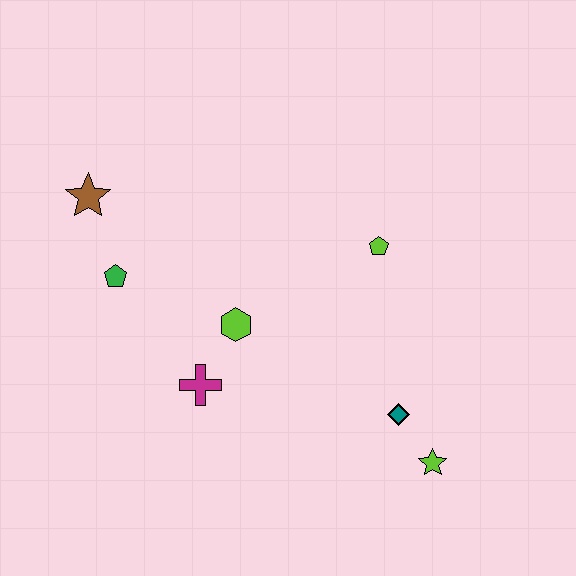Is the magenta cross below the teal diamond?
No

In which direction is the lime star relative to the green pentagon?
The lime star is to the right of the green pentagon.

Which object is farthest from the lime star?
The brown star is farthest from the lime star.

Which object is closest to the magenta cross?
The lime hexagon is closest to the magenta cross.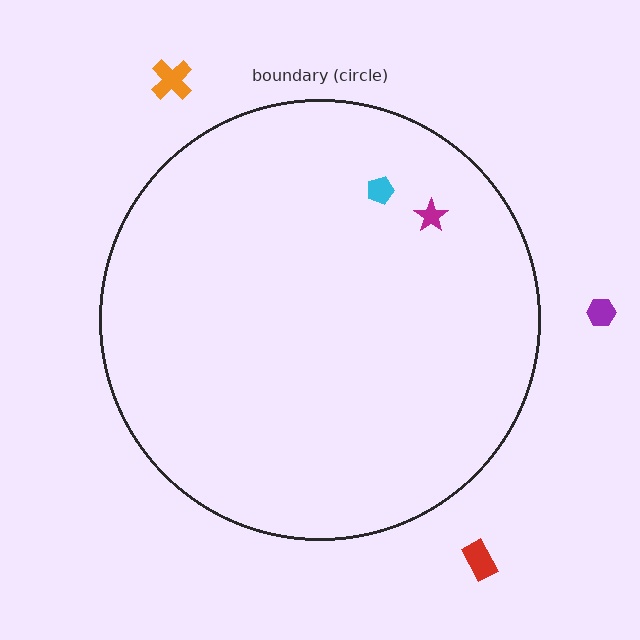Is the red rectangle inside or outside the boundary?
Outside.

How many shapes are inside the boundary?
2 inside, 3 outside.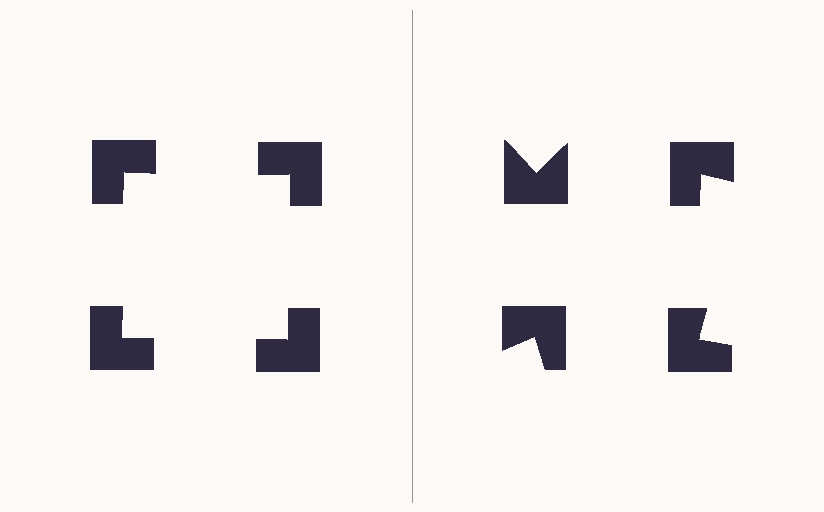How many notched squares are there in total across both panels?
8 — 4 on each side.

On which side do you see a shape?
An illusory square appears on the left side. On the right side the wedge cuts are rotated, so no coherent shape forms.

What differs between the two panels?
The notched squares are positioned identically on both sides; only the wedge orientations differ. On the left they align to a square; on the right they are misaligned.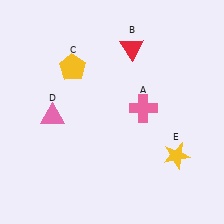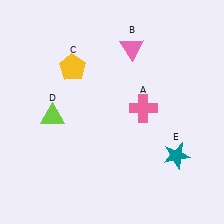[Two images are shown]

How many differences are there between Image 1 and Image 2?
There are 3 differences between the two images.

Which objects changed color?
B changed from red to pink. D changed from pink to lime. E changed from yellow to teal.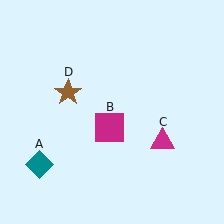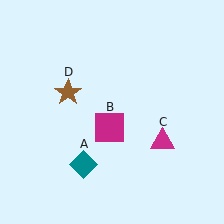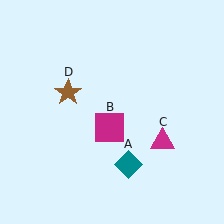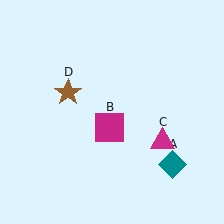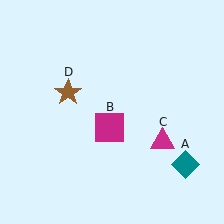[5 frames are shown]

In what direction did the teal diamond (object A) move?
The teal diamond (object A) moved right.